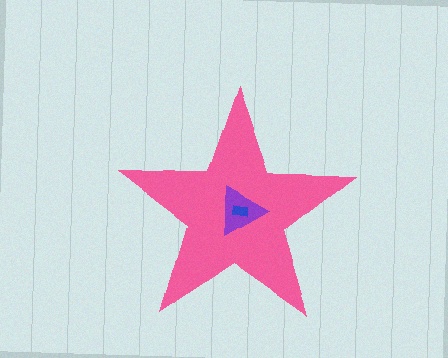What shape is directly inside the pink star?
The purple triangle.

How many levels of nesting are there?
3.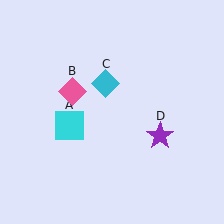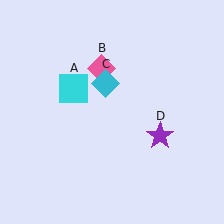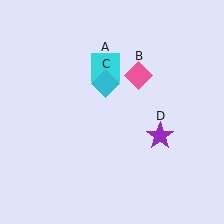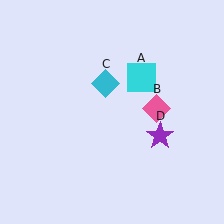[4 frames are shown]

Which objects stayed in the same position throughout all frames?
Cyan diamond (object C) and purple star (object D) remained stationary.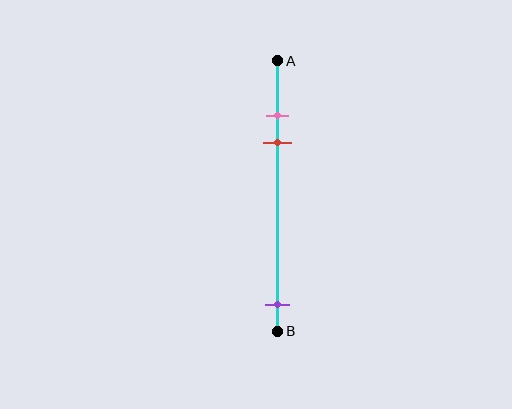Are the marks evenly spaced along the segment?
No, the marks are not evenly spaced.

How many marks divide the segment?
There are 3 marks dividing the segment.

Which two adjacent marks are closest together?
The pink and red marks are the closest adjacent pair.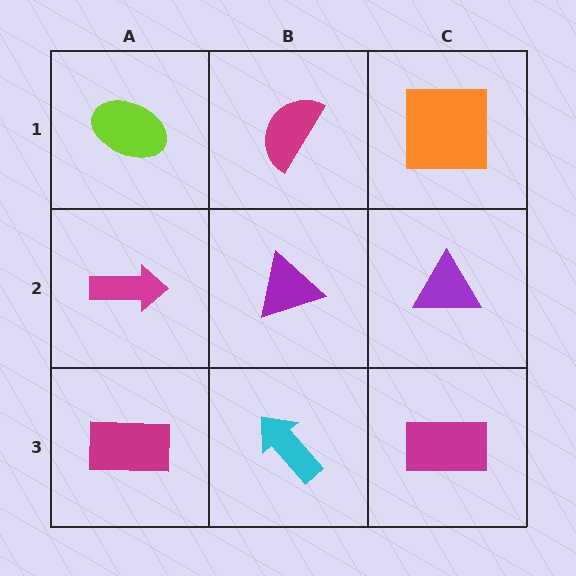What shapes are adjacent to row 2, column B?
A magenta semicircle (row 1, column B), a cyan arrow (row 3, column B), a magenta arrow (row 2, column A), a purple triangle (row 2, column C).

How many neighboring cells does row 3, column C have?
2.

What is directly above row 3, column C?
A purple triangle.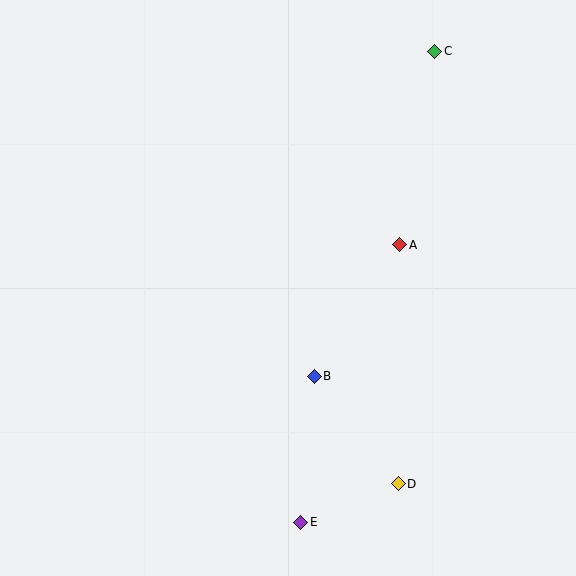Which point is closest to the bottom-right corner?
Point D is closest to the bottom-right corner.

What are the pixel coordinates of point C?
Point C is at (435, 51).